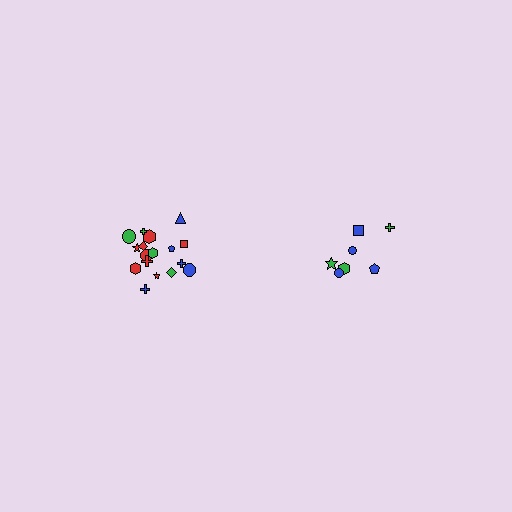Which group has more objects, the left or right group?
The left group.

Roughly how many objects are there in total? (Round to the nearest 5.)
Roughly 25 objects in total.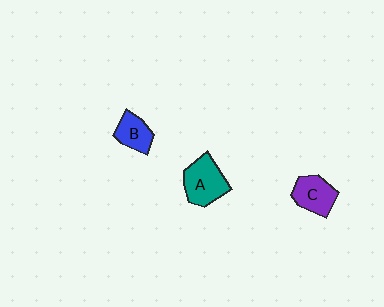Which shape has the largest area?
Shape A (teal).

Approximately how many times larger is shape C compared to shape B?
Approximately 1.2 times.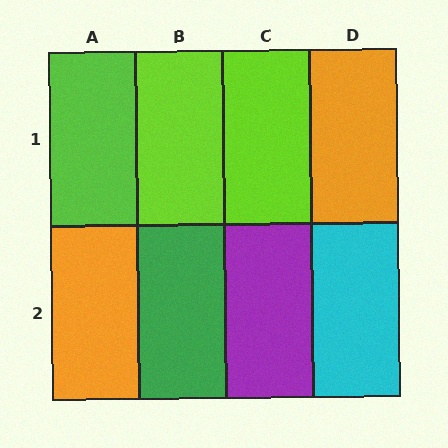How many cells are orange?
2 cells are orange.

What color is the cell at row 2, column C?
Purple.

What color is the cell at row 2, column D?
Cyan.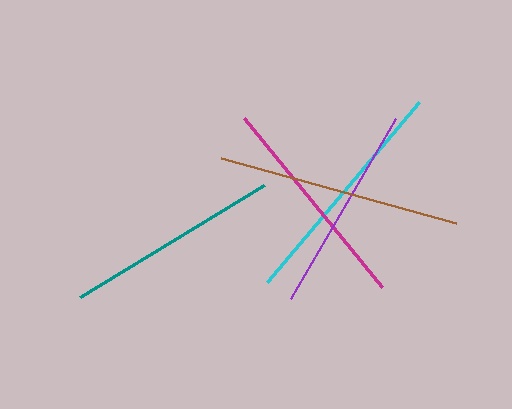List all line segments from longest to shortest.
From longest to shortest: brown, cyan, magenta, teal, purple.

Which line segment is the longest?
The brown line is the longest at approximately 243 pixels.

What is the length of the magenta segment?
The magenta segment is approximately 218 pixels long.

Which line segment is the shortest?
The purple line is the shortest at approximately 208 pixels.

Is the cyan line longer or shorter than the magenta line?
The cyan line is longer than the magenta line.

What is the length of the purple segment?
The purple segment is approximately 208 pixels long.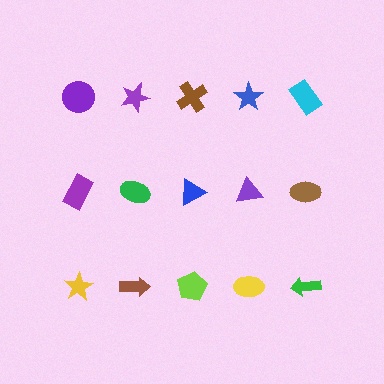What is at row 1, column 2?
A purple star.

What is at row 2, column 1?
A purple rectangle.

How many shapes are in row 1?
5 shapes.